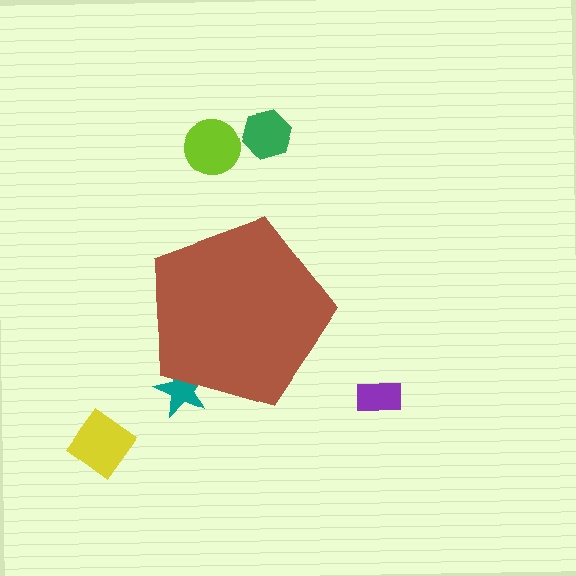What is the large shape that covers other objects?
A brown pentagon.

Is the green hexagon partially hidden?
No, the green hexagon is fully visible.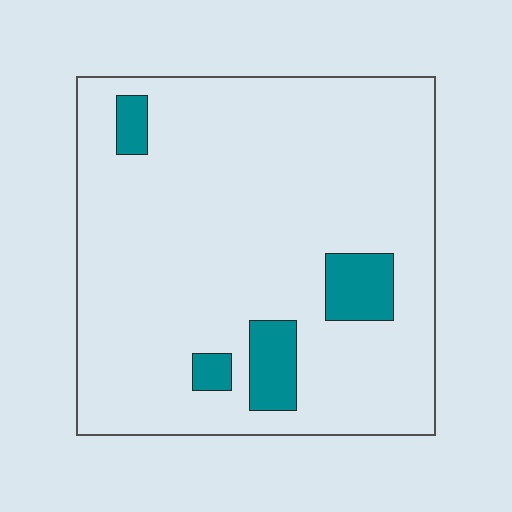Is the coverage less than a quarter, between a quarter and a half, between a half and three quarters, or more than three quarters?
Less than a quarter.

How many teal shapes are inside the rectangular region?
4.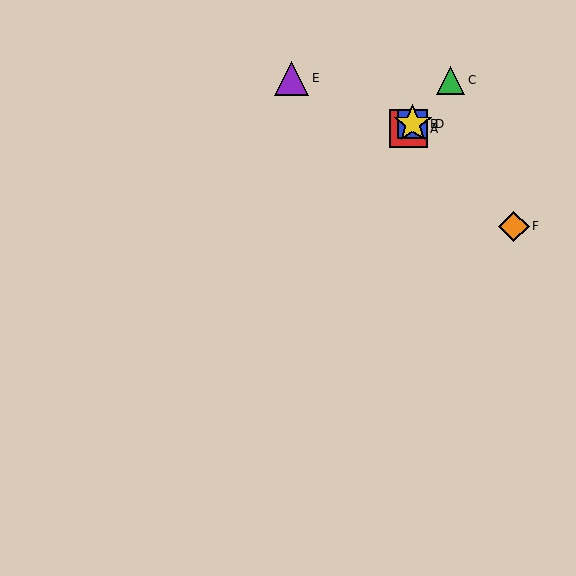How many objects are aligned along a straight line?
4 objects (A, B, C, D) are aligned along a straight line.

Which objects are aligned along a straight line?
Objects A, B, C, D are aligned along a straight line.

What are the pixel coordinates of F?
Object F is at (514, 226).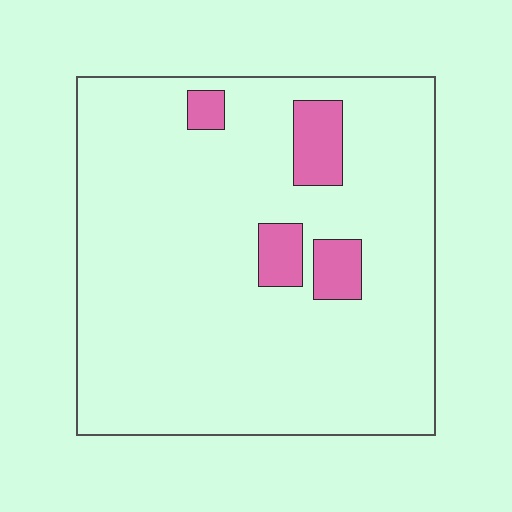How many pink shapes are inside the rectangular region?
4.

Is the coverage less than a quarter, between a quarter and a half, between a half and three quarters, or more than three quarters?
Less than a quarter.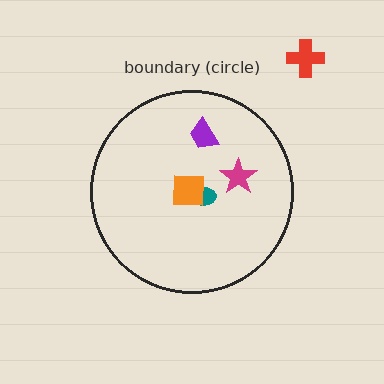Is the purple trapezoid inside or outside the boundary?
Inside.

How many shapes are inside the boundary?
4 inside, 1 outside.